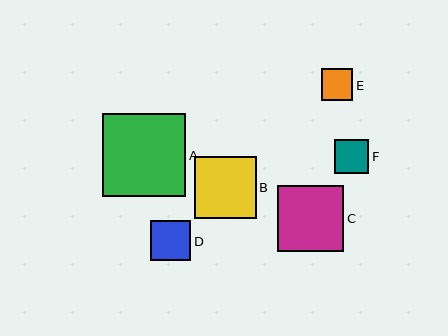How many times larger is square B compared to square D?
Square B is approximately 1.5 times the size of square D.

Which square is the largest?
Square A is the largest with a size of approximately 83 pixels.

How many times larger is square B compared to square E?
Square B is approximately 2.0 times the size of square E.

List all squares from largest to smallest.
From largest to smallest: A, C, B, D, F, E.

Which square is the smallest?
Square E is the smallest with a size of approximately 31 pixels.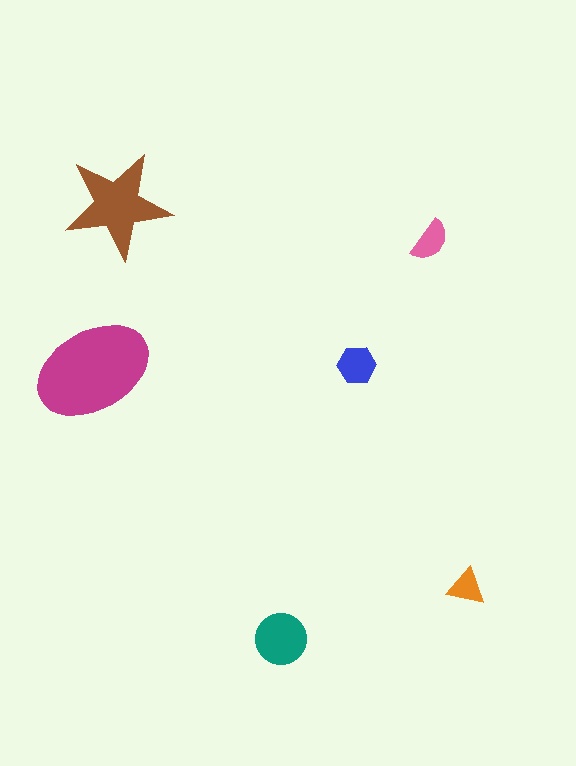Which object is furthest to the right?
The orange triangle is rightmost.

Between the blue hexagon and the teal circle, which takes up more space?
The teal circle.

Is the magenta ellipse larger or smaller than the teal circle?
Larger.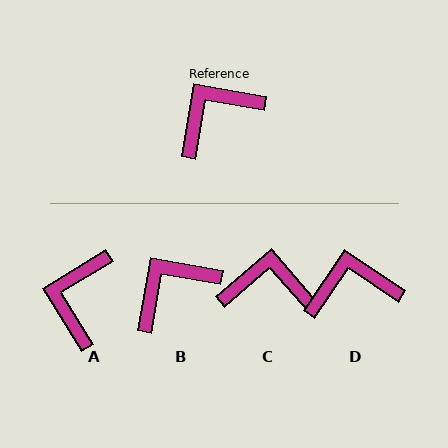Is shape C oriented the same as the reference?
No, it is off by about 39 degrees.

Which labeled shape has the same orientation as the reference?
B.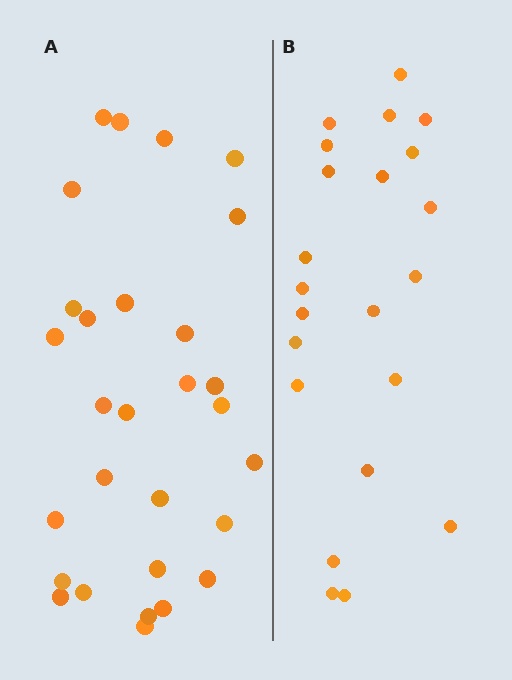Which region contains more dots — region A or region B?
Region A (the left region) has more dots.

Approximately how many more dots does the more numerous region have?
Region A has roughly 8 or so more dots than region B.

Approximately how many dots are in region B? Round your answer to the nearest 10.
About 20 dots. (The exact count is 22, which rounds to 20.)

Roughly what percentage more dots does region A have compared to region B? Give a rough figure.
About 30% more.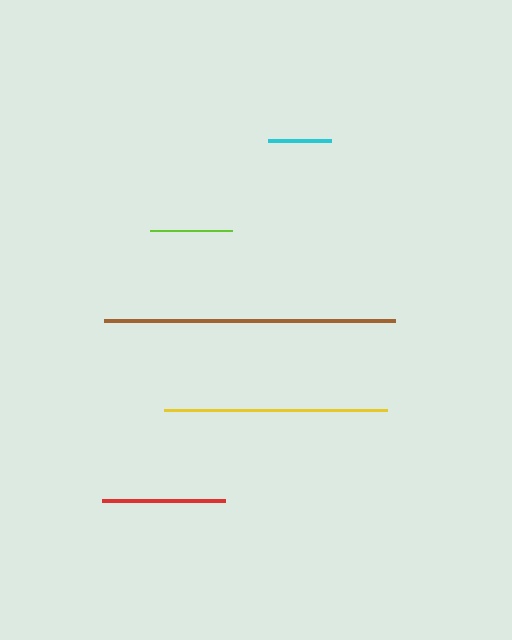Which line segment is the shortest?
The cyan line is the shortest at approximately 63 pixels.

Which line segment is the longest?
The brown line is the longest at approximately 291 pixels.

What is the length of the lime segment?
The lime segment is approximately 82 pixels long.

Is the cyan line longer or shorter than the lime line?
The lime line is longer than the cyan line.